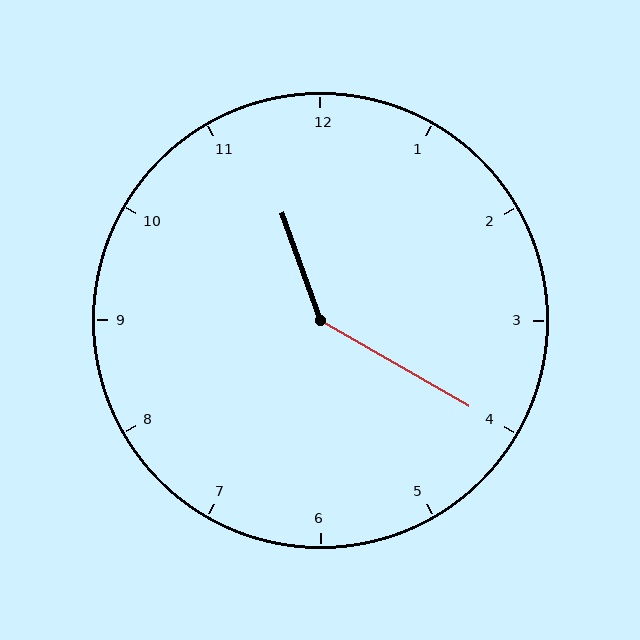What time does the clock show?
11:20.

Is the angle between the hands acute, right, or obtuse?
It is obtuse.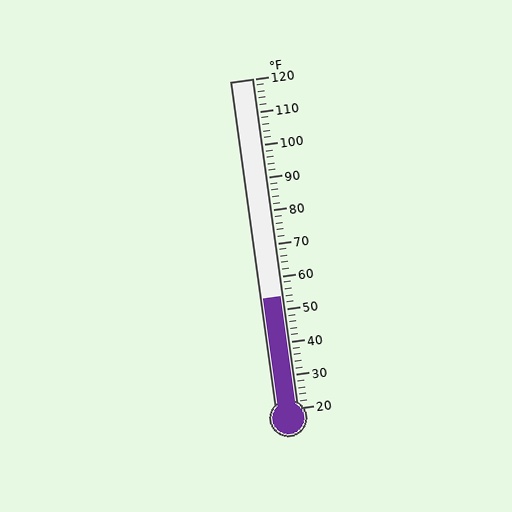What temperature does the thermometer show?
The thermometer shows approximately 54°F.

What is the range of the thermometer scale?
The thermometer scale ranges from 20°F to 120°F.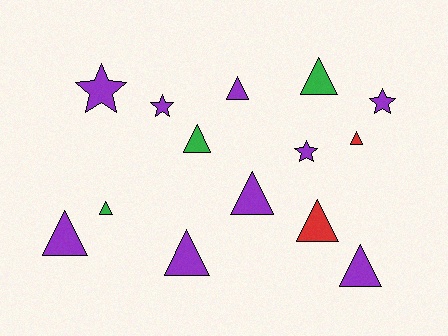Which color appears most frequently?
Purple, with 9 objects.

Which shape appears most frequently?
Triangle, with 10 objects.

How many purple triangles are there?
There are 5 purple triangles.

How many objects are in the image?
There are 14 objects.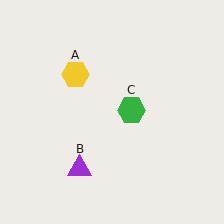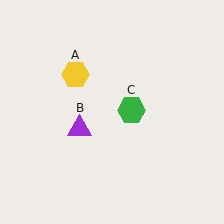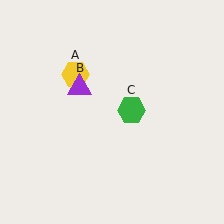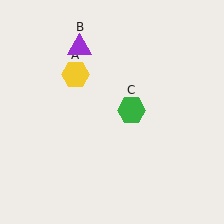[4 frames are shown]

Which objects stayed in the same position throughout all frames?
Yellow hexagon (object A) and green hexagon (object C) remained stationary.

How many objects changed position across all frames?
1 object changed position: purple triangle (object B).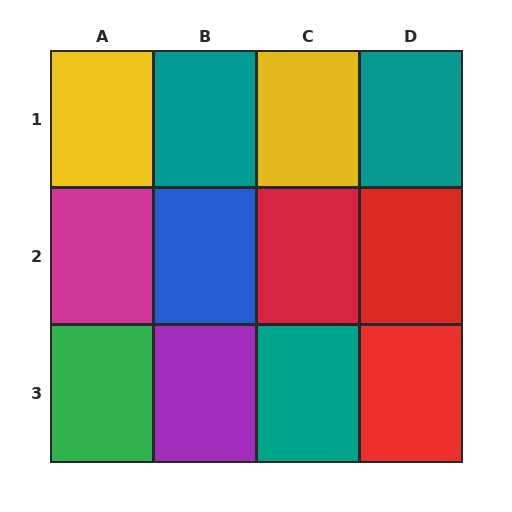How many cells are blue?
1 cell is blue.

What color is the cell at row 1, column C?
Yellow.